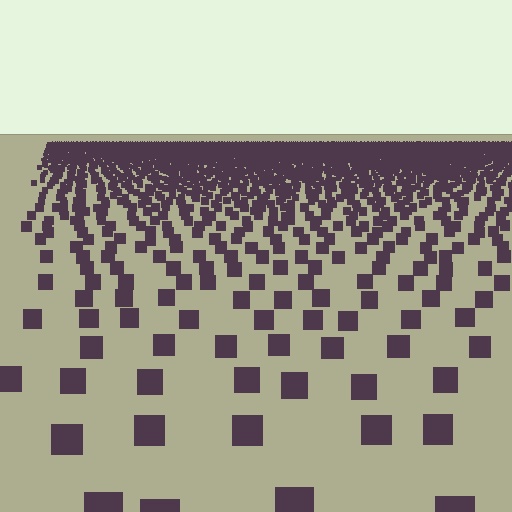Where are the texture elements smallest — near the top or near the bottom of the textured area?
Near the top.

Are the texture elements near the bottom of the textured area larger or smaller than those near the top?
Larger. Near the bottom, elements are closer to the viewer and appear at a bigger on-screen size.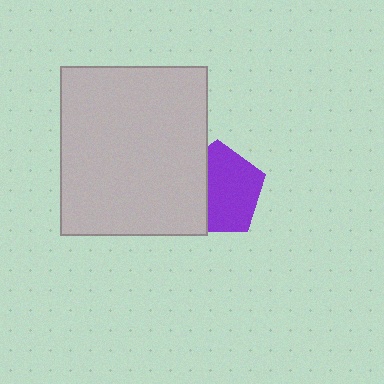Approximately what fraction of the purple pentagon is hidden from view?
Roughly 36% of the purple pentagon is hidden behind the light gray rectangle.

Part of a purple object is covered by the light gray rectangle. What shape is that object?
It is a pentagon.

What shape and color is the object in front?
The object in front is a light gray rectangle.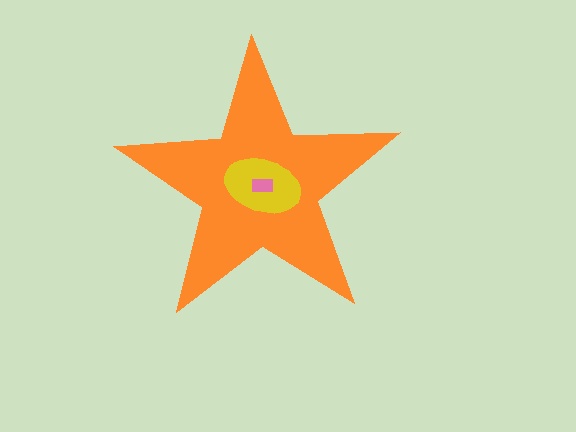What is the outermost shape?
The orange star.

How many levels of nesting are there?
3.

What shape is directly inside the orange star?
The yellow ellipse.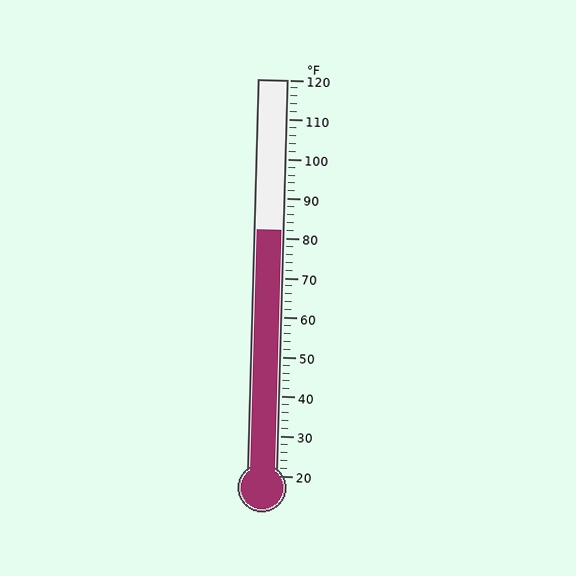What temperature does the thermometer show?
The thermometer shows approximately 82°F.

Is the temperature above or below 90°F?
The temperature is below 90°F.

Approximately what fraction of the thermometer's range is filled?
The thermometer is filled to approximately 60% of its range.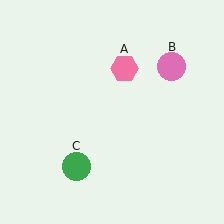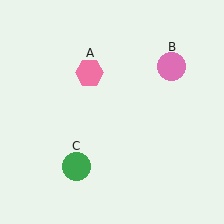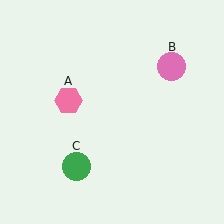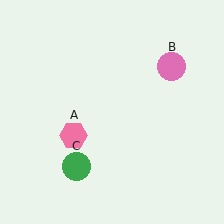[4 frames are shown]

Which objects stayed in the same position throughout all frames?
Pink circle (object B) and green circle (object C) remained stationary.